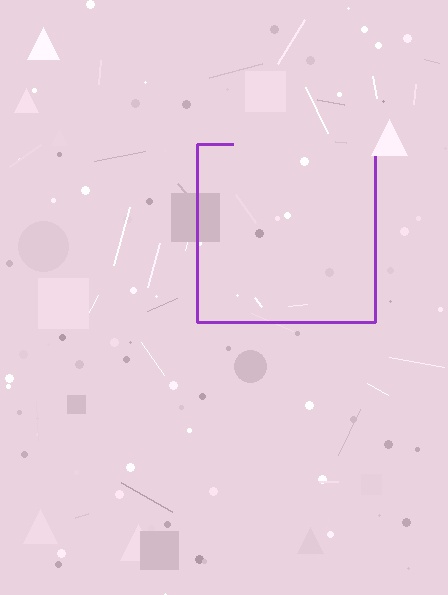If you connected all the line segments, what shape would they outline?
They would outline a square.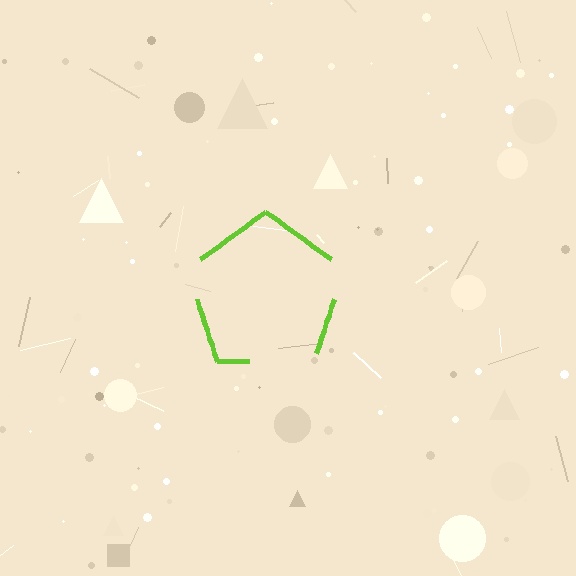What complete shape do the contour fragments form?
The contour fragments form a pentagon.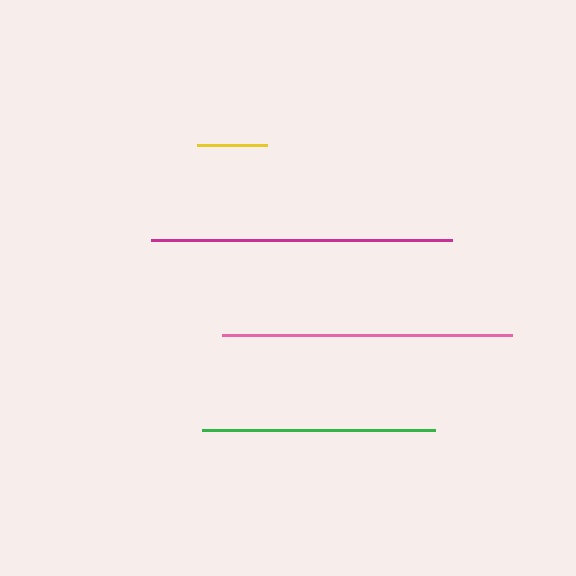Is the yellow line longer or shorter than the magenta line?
The magenta line is longer than the yellow line.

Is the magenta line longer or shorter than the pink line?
The magenta line is longer than the pink line.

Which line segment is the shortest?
The yellow line is the shortest at approximately 71 pixels.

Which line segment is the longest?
The magenta line is the longest at approximately 301 pixels.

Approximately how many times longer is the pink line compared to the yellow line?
The pink line is approximately 4.1 times the length of the yellow line.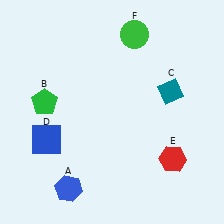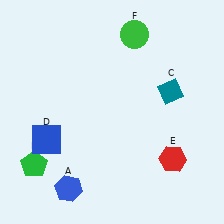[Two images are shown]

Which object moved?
The green pentagon (B) moved down.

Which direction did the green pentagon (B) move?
The green pentagon (B) moved down.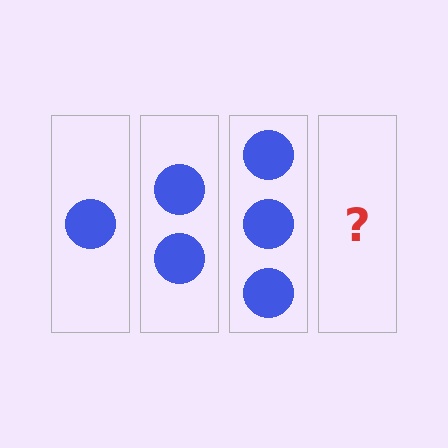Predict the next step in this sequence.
The next step is 4 circles.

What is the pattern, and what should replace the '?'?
The pattern is that each step adds one more circle. The '?' should be 4 circles.